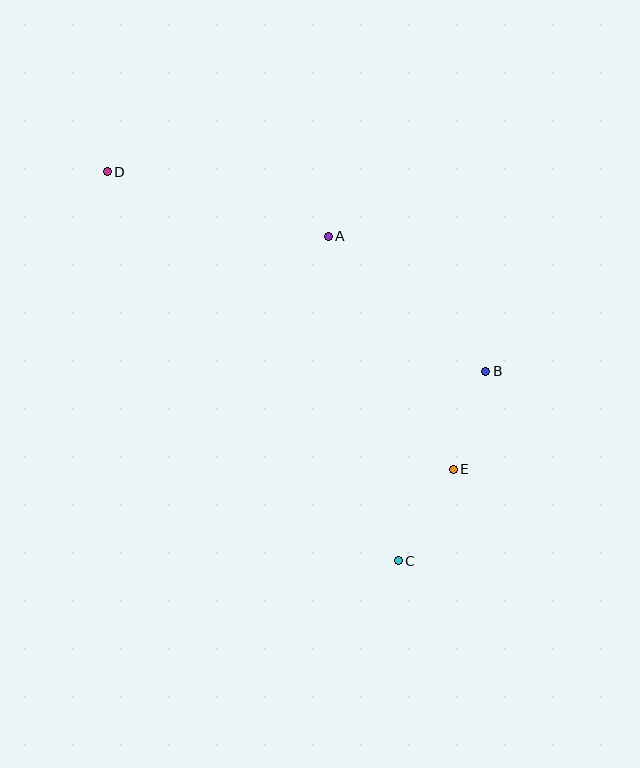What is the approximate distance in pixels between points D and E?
The distance between D and E is approximately 456 pixels.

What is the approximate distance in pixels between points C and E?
The distance between C and E is approximately 107 pixels.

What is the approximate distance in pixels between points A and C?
The distance between A and C is approximately 332 pixels.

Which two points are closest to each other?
Points B and E are closest to each other.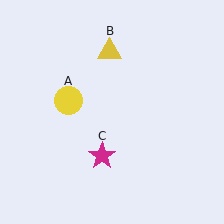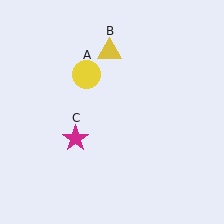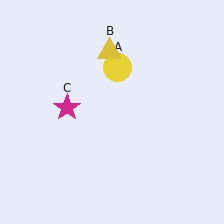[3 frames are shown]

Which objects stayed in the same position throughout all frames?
Yellow triangle (object B) remained stationary.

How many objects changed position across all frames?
2 objects changed position: yellow circle (object A), magenta star (object C).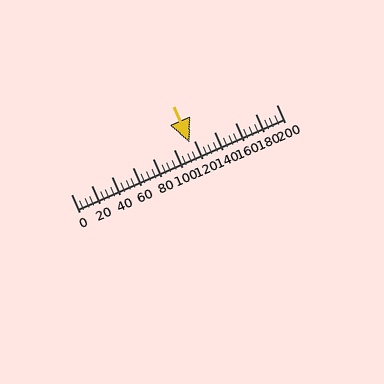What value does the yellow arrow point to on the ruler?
The yellow arrow points to approximately 115.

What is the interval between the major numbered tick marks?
The major tick marks are spaced 20 units apart.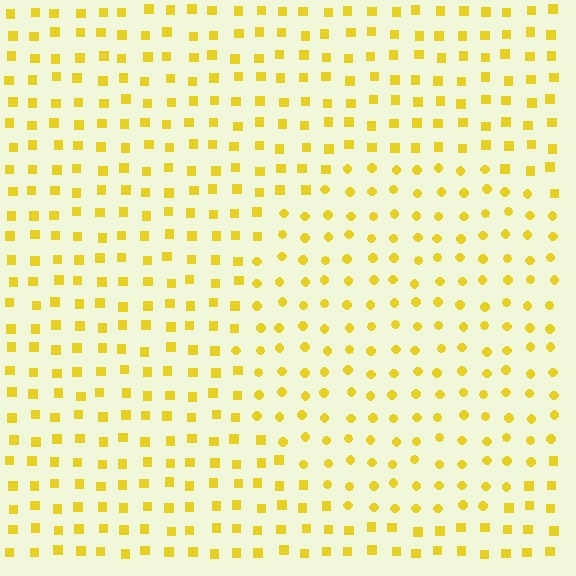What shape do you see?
I see a circle.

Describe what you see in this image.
The image is filled with small yellow elements arranged in a uniform grid. A circle-shaped region contains circles, while the surrounding area contains squares. The boundary is defined purely by the change in element shape.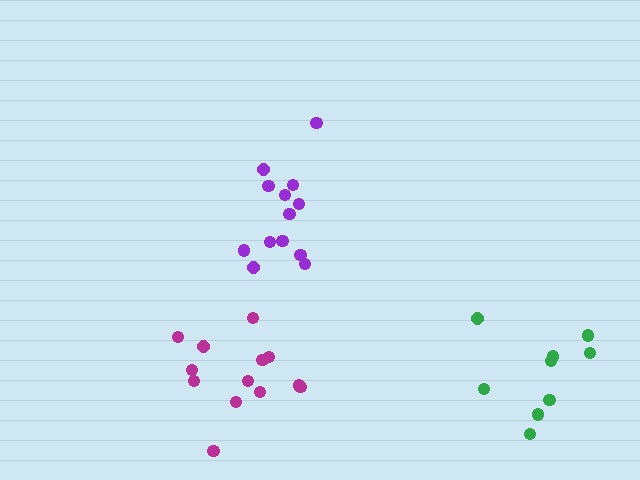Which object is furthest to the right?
The green cluster is rightmost.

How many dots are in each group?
Group 1: 13 dots, Group 2: 9 dots, Group 3: 13 dots (35 total).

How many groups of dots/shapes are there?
There are 3 groups.